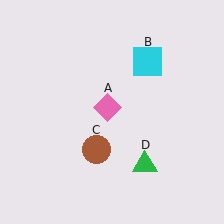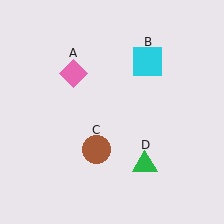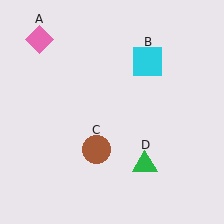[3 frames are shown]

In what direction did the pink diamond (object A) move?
The pink diamond (object A) moved up and to the left.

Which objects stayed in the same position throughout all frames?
Cyan square (object B) and brown circle (object C) and green triangle (object D) remained stationary.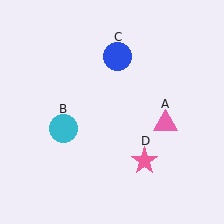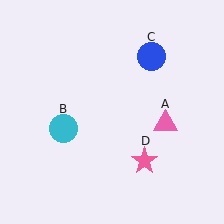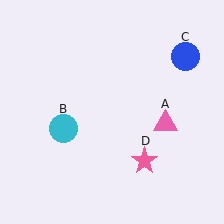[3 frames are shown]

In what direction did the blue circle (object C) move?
The blue circle (object C) moved right.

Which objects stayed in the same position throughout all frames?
Pink triangle (object A) and cyan circle (object B) and pink star (object D) remained stationary.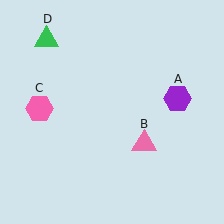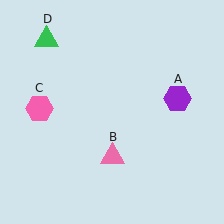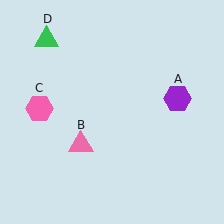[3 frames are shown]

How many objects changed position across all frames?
1 object changed position: pink triangle (object B).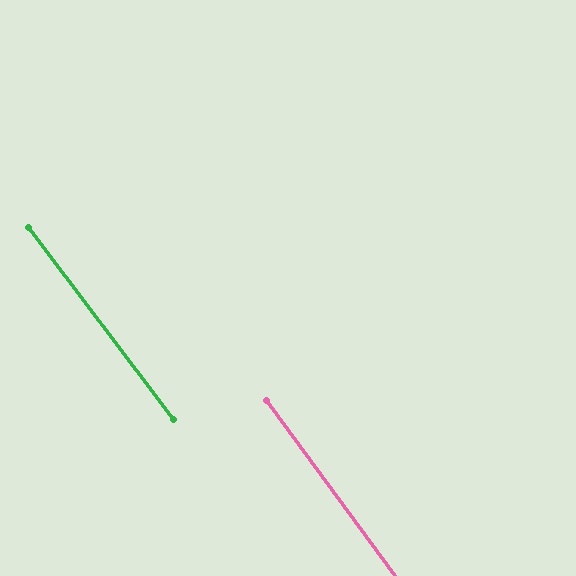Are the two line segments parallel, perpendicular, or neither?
Parallel — their directions differ by only 0.7°.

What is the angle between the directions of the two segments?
Approximately 1 degree.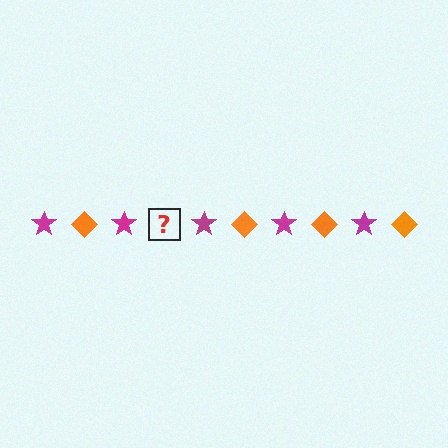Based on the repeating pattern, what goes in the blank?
The blank should be an orange diamond.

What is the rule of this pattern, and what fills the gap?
The rule is that the pattern alternates between magenta star and orange diamond. The gap should be filled with an orange diamond.